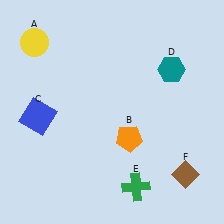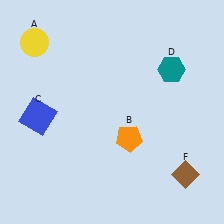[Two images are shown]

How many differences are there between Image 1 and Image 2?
There is 1 difference between the two images.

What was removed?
The green cross (E) was removed in Image 2.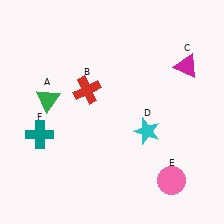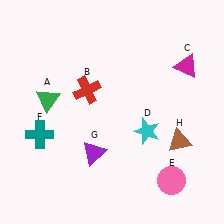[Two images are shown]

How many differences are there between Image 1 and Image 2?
There are 2 differences between the two images.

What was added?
A purple triangle (G), a brown triangle (H) were added in Image 2.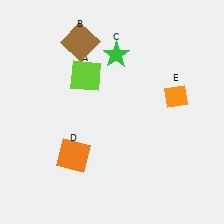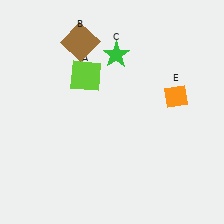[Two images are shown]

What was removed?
The orange square (D) was removed in Image 2.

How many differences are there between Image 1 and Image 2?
There is 1 difference between the two images.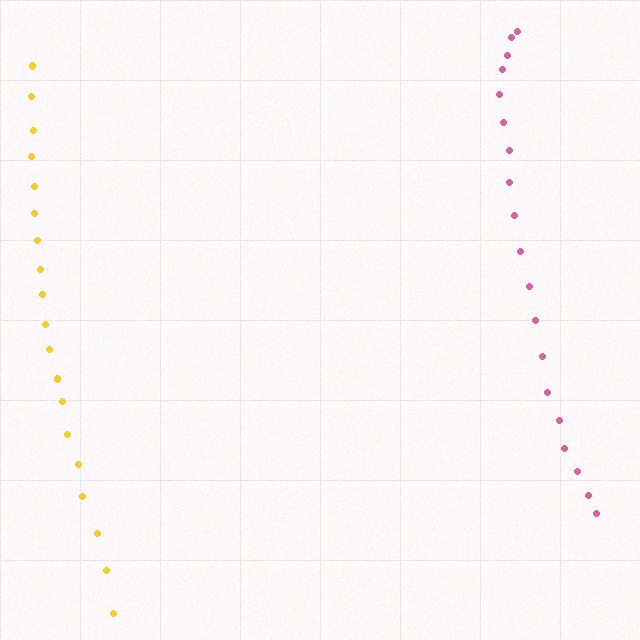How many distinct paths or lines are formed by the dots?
There are 2 distinct paths.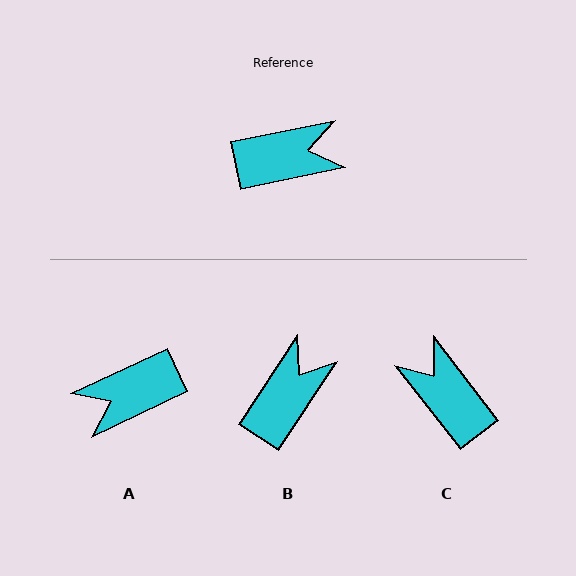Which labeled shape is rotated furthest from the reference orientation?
A, about 166 degrees away.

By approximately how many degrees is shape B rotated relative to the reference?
Approximately 45 degrees counter-clockwise.